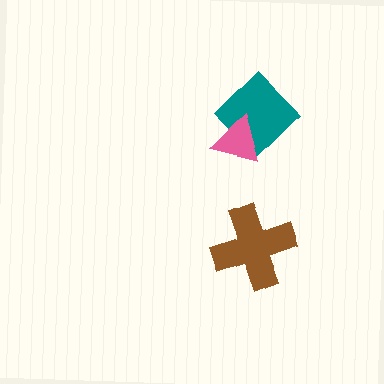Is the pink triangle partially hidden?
No, no other shape covers it.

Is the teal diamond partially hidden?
Yes, it is partially covered by another shape.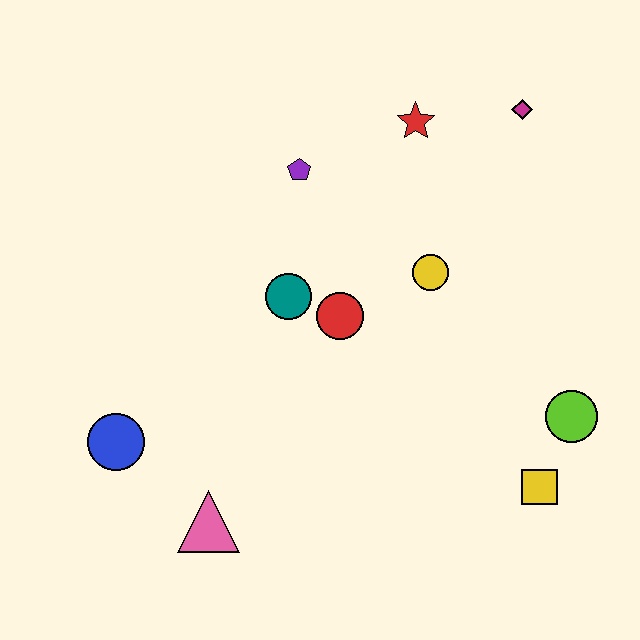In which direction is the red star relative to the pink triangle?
The red star is above the pink triangle.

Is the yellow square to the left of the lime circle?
Yes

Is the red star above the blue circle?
Yes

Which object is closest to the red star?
The magenta diamond is closest to the red star.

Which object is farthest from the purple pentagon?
The yellow square is farthest from the purple pentagon.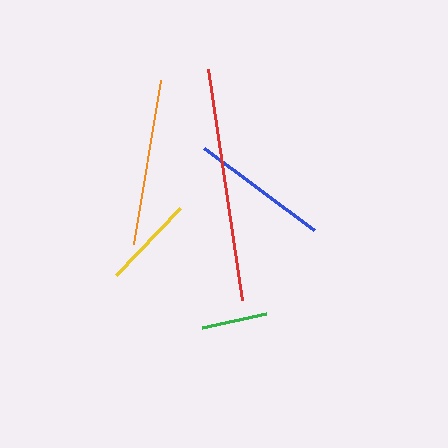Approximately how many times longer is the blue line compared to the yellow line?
The blue line is approximately 1.5 times the length of the yellow line.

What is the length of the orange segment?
The orange segment is approximately 166 pixels long.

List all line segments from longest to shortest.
From longest to shortest: red, orange, blue, yellow, green.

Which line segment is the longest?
The red line is the longest at approximately 234 pixels.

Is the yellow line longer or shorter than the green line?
The yellow line is longer than the green line.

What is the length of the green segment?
The green segment is approximately 66 pixels long.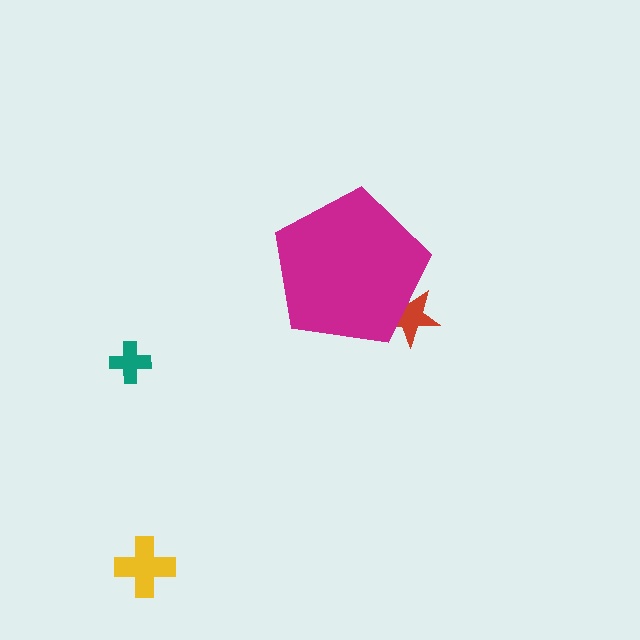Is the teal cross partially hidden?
No, the teal cross is fully visible.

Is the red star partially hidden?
Yes, the red star is partially hidden behind the magenta pentagon.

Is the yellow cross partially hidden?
No, the yellow cross is fully visible.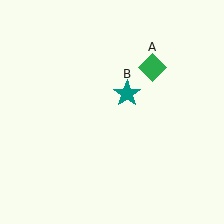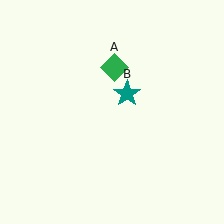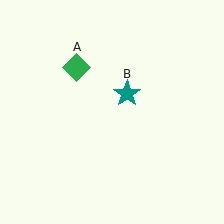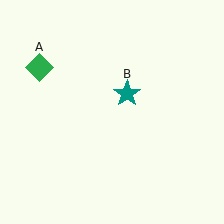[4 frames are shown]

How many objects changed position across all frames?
1 object changed position: green diamond (object A).